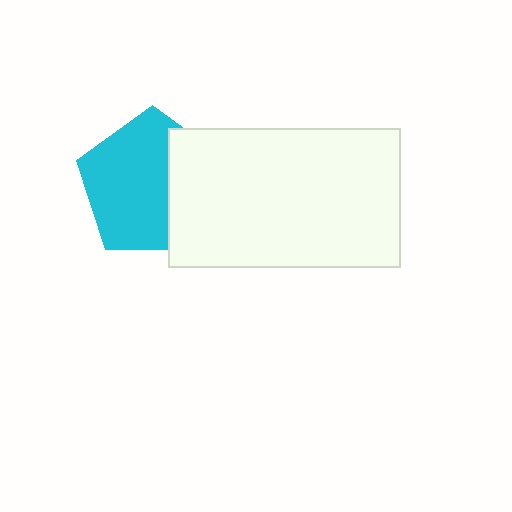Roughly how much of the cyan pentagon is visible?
About half of it is visible (roughly 64%).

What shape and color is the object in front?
The object in front is a white rectangle.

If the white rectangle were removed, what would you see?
You would see the complete cyan pentagon.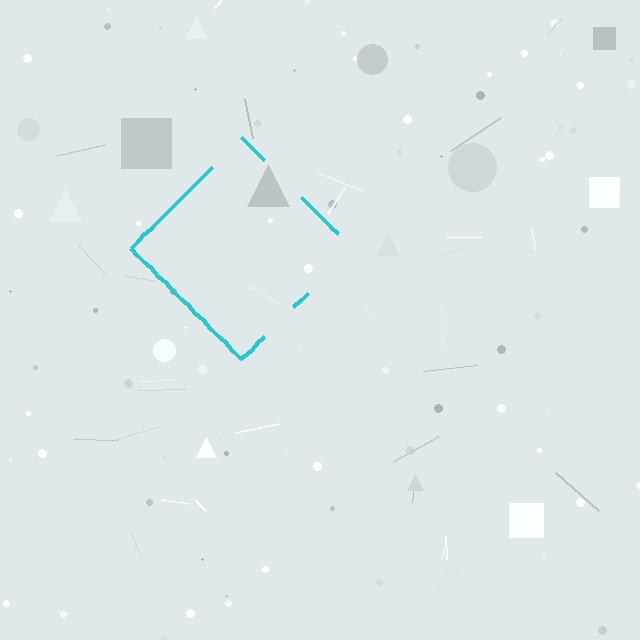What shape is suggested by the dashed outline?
The dashed outline suggests a diamond.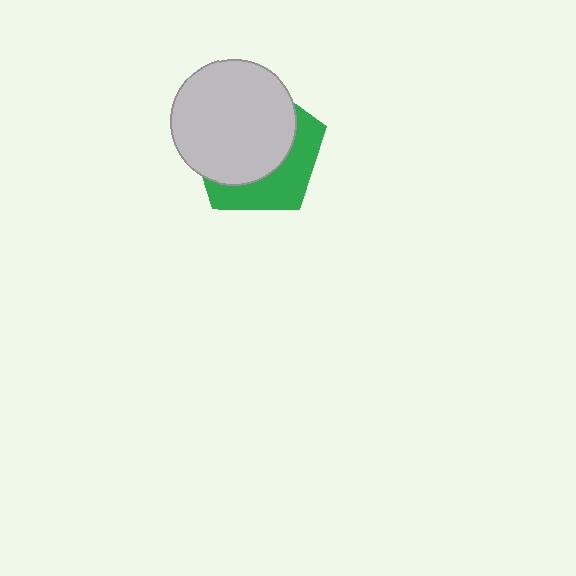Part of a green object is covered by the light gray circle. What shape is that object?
It is a pentagon.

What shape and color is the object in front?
The object in front is a light gray circle.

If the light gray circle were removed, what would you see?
You would see the complete green pentagon.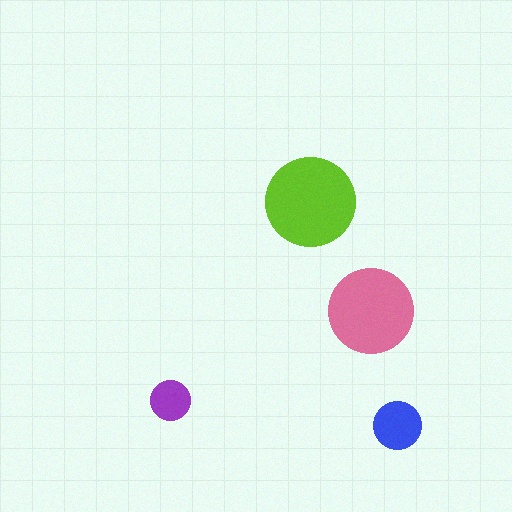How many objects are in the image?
There are 4 objects in the image.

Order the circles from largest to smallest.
the lime one, the pink one, the blue one, the purple one.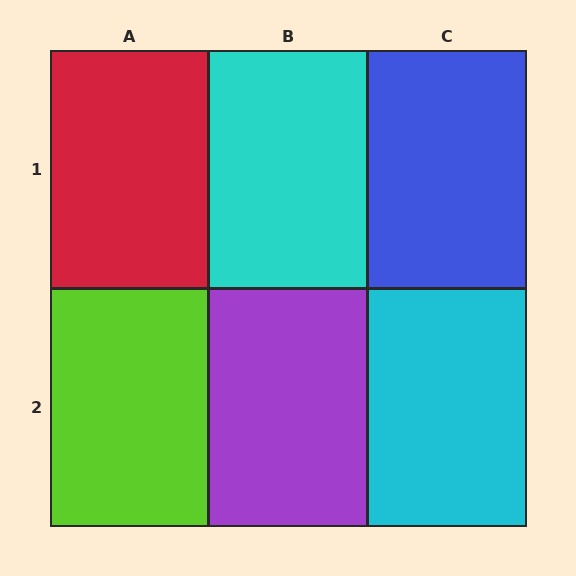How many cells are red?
1 cell is red.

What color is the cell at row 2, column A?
Lime.